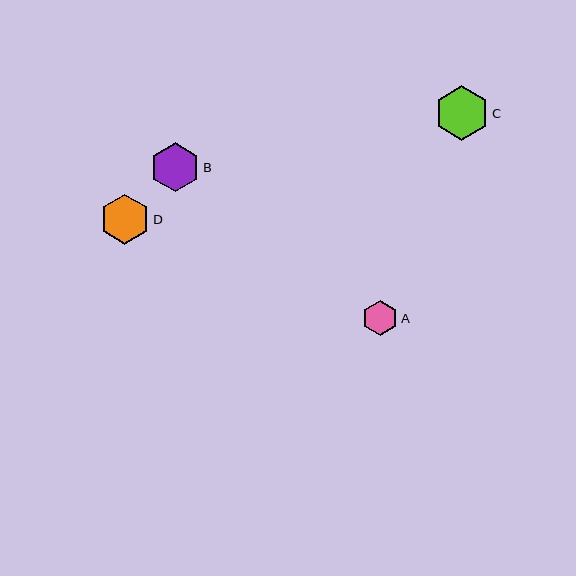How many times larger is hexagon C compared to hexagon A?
Hexagon C is approximately 1.6 times the size of hexagon A.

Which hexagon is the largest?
Hexagon C is the largest with a size of approximately 55 pixels.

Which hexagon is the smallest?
Hexagon A is the smallest with a size of approximately 35 pixels.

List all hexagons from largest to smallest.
From largest to smallest: C, D, B, A.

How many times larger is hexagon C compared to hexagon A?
Hexagon C is approximately 1.6 times the size of hexagon A.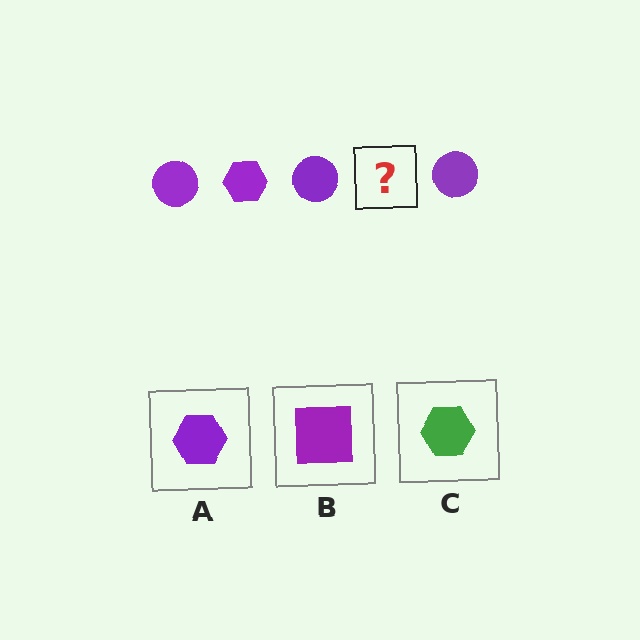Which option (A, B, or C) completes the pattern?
A.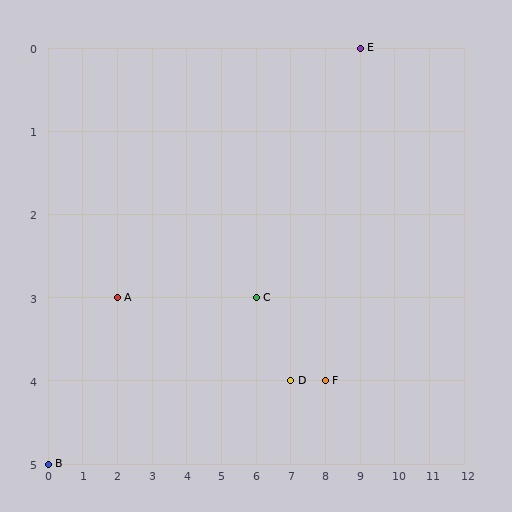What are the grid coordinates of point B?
Point B is at grid coordinates (0, 5).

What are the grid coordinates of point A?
Point A is at grid coordinates (2, 3).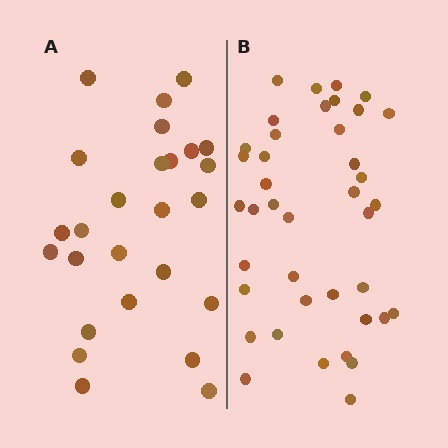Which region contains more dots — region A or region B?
Region B (the right region) has more dots.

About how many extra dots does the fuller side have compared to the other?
Region B has approximately 15 more dots than region A.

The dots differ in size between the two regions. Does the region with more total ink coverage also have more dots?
No. Region A has more total ink coverage because its dots are larger, but region B actually contains more individual dots. Total area can be misleading — the number of items is what matters here.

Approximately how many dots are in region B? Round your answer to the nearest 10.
About 40 dots.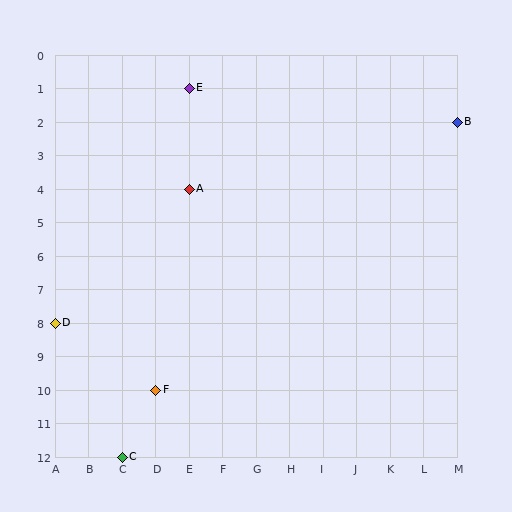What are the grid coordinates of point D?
Point D is at grid coordinates (A, 8).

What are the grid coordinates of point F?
Point F is at grid coordinates (D, 10).